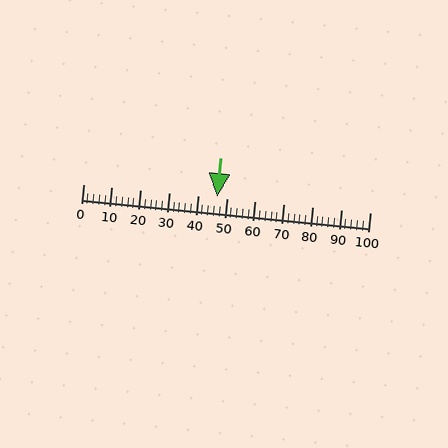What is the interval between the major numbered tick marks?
The major tick marks are spaced 10 units apart.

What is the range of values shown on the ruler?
The ruler shows values from 0 to 100.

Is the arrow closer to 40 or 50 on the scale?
The arrow is closer to 50.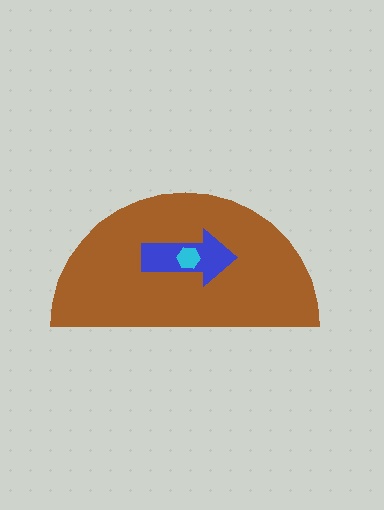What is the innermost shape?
The cyan hexagon.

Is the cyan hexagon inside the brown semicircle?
Yes.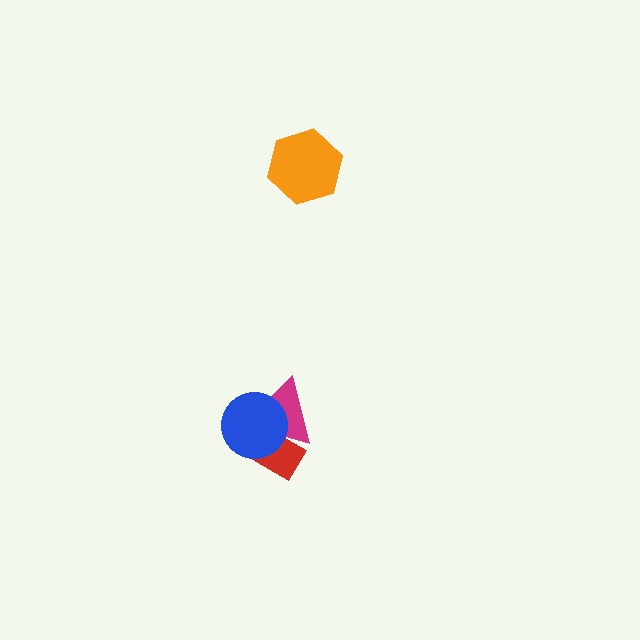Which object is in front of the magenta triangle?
The blue circle is in front of the magenta triangle.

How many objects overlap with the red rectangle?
2 objects overlap with the red rectangle.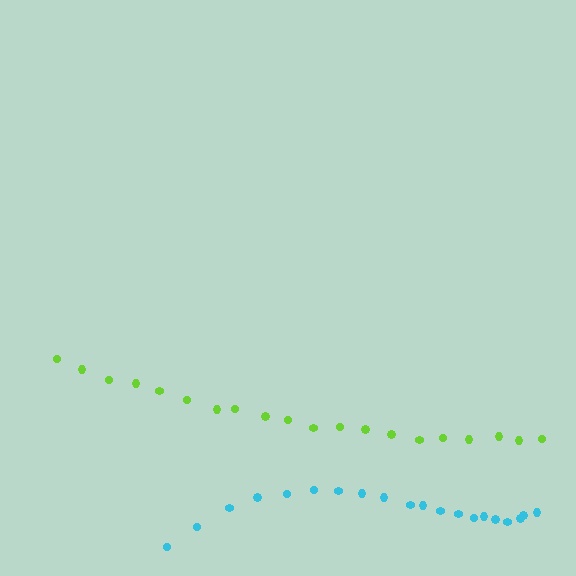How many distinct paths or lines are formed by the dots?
There are 2 distinct paths.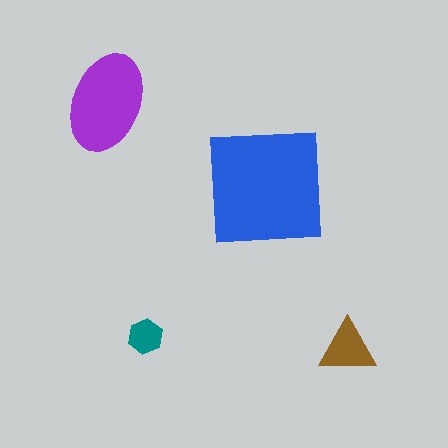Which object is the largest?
The blue square.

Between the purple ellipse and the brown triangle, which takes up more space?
The purple ellipse.